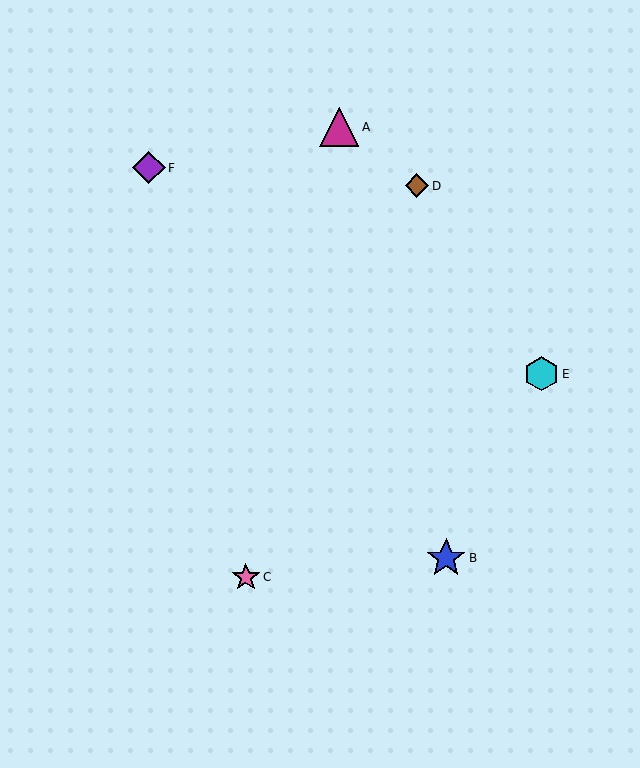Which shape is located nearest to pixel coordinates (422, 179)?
The brown diamond (labeled D) at (417, 186) is nearest to that location.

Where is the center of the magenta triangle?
The center of the magenta triangle is at (339, 127).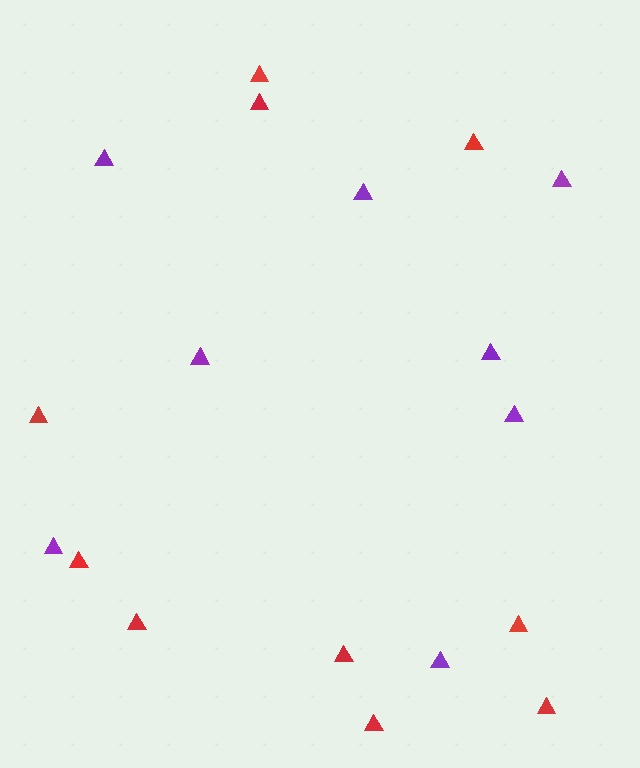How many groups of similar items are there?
There are 2 groups: one group of red triangles (10) and one group of purple triangles (8).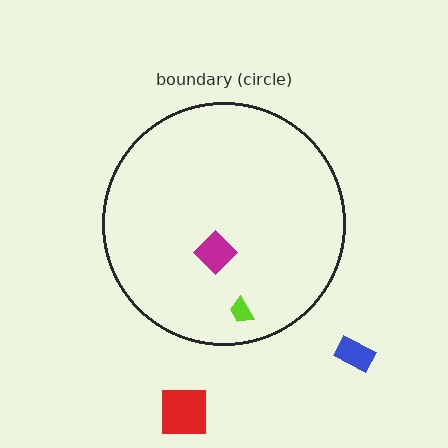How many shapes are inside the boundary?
2 inside, 2 outside.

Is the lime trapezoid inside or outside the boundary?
Inside.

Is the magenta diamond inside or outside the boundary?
Inside.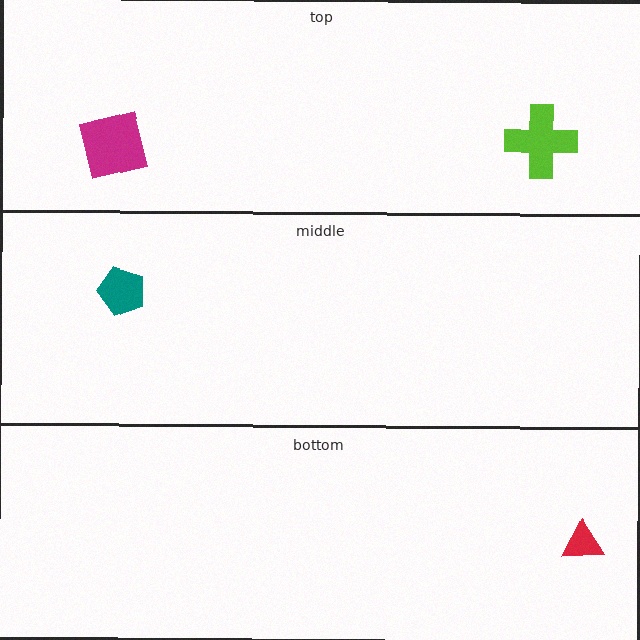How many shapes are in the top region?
2.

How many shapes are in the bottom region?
1.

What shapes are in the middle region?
The teal pentagon.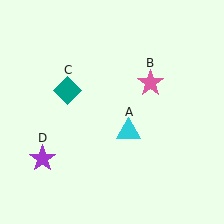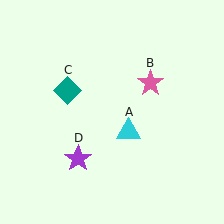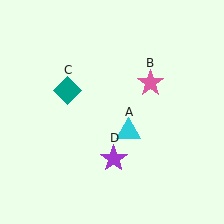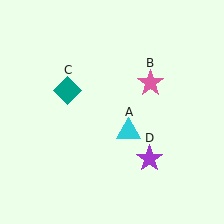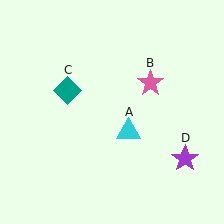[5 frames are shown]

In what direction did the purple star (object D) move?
The purple star (object D) moved right.